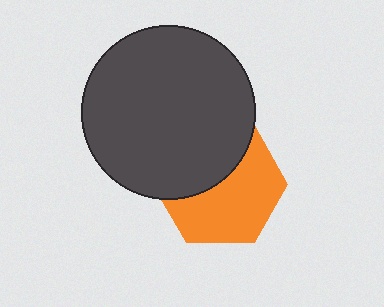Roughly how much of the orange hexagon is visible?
About half of it is visible (roughly 58%).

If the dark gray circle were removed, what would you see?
You would see the complete orange hexagon.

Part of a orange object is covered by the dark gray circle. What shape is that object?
It is a hexagon.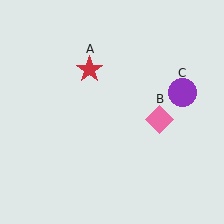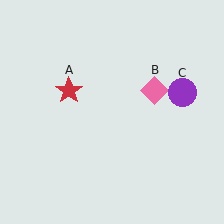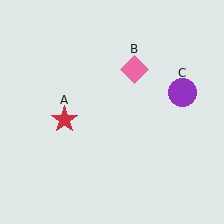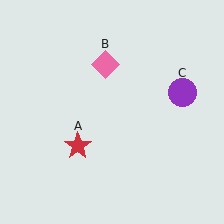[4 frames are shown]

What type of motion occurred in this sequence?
The red star (object A), pink diamond (object B) rotated counterclockwise around the center of the scene.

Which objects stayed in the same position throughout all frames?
Purple circle (object C) remained stationary.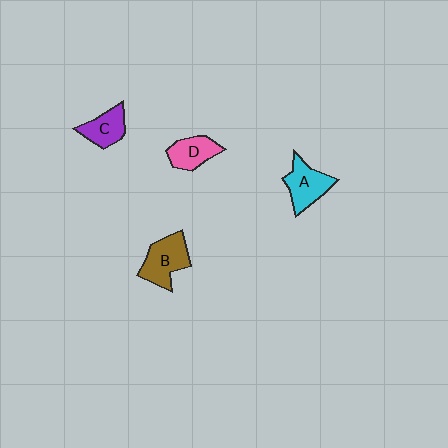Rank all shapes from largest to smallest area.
From largest to smallest: B (brown), A (cyan), D (pink), C (purple).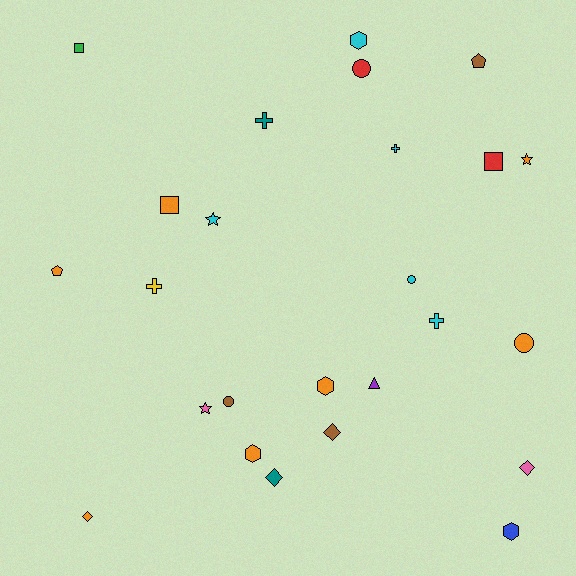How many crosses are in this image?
There are 4 crosses.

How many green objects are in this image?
There is 1 green object.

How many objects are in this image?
There are 25 objects.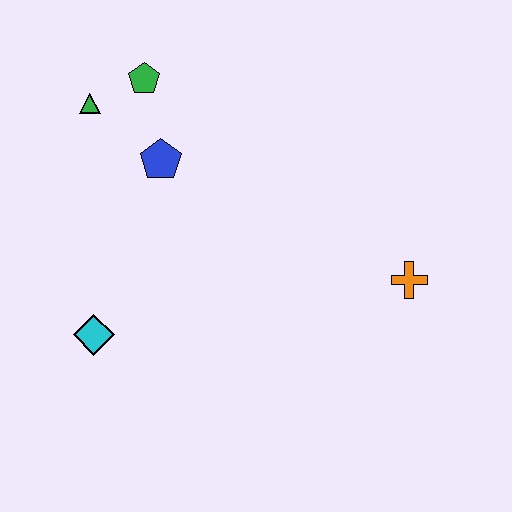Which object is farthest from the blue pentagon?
The orange cross is farthest from the blue pentagon.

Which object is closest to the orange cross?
The blue pentagon is closest to the orange cross.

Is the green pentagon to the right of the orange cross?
No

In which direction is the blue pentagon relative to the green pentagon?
The blue pentagon is below the green pentagon.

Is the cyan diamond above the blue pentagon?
No